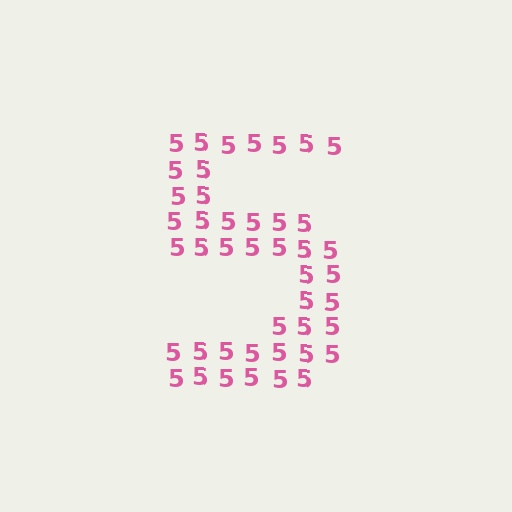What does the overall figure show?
The overall figure shows the digit 5.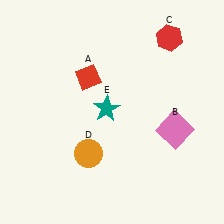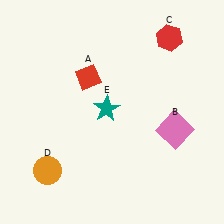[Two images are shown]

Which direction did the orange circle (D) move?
The orange circle (D) moved left.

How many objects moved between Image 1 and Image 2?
1 object moved between the two images.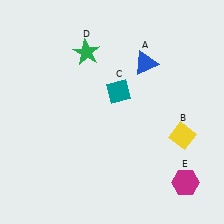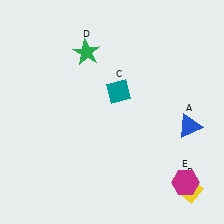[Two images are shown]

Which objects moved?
The objects that moved are: the blue triangle (A), the yellow diamond (B).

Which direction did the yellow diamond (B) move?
The yellow diamond (B) moved down.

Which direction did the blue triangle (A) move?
The blue triangle (A) moved down.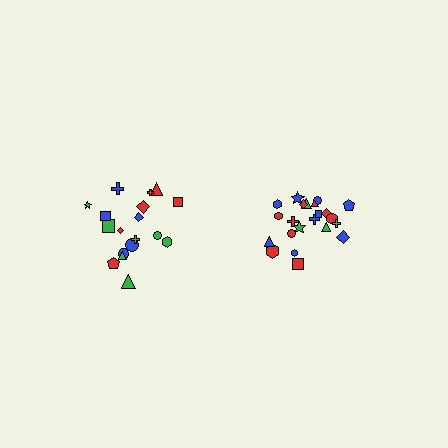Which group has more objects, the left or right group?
The right group.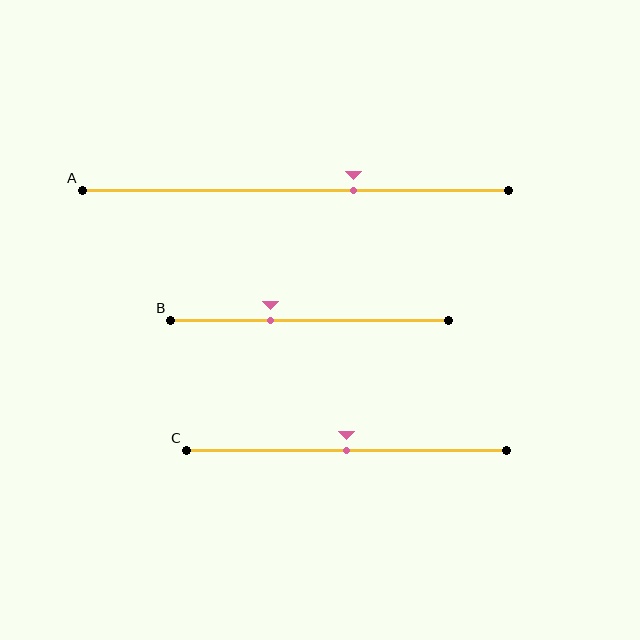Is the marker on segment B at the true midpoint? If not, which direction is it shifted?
No, the marker on segment B is shifted to the left by about 14% of the segment length.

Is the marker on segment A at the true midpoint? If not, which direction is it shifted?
No, the marker on segment A is shifted to the right by about 14% of the segment length.